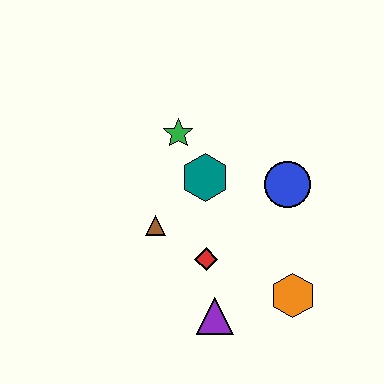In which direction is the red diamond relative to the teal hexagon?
The red diamond is below the teal hexagon.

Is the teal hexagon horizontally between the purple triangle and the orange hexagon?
No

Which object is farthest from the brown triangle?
The orange hexagon is farthest from the brown triangle.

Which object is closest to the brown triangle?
The red diamond is closest to the brown triangle.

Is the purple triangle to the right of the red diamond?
Yes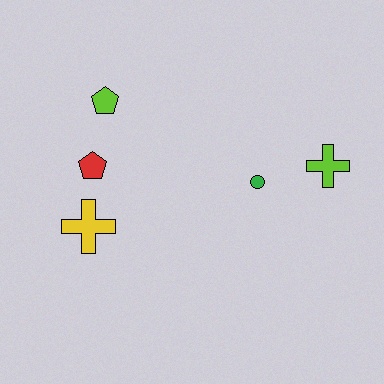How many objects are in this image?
There are 5 objects.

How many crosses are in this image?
There are 2 crosses.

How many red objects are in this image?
There is 1 red object.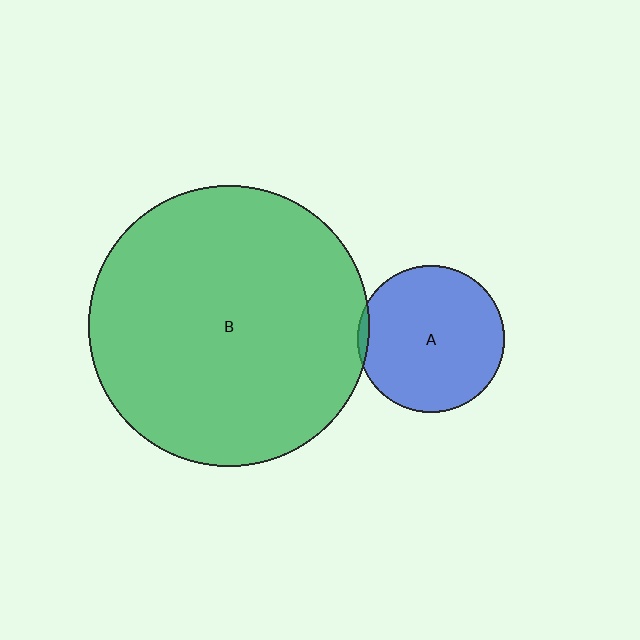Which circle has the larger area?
Circle B (green).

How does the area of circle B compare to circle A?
Approximately 3.6 times.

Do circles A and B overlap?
Yes.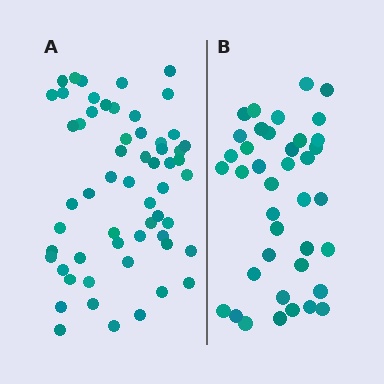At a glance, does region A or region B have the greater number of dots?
Region A (the left region) has more dots.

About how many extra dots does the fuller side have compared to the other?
Region A has approximately 20 more dots than region B.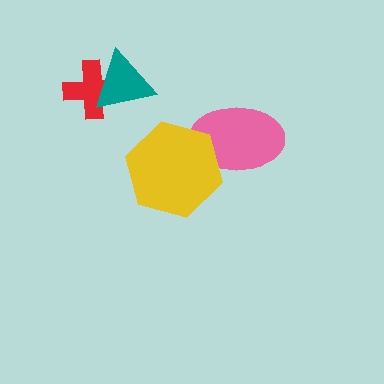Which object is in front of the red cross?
The teal triangle is in front of the red cross.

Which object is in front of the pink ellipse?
The yellow hexagon is in front of the pink ellipse.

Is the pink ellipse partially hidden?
Yes, it is partially covered by another shape.